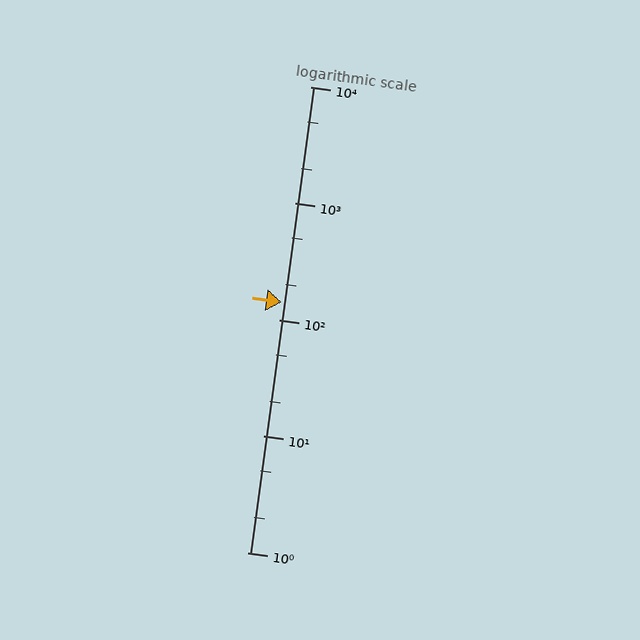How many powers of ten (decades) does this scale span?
The scale spans 4 decades, from 1 to 10000.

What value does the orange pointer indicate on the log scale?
The pointer indicates approximately 140.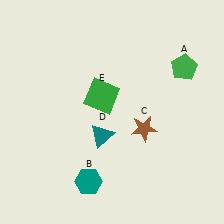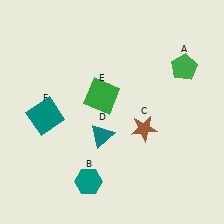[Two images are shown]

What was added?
A teal square (F) was added in Image 2.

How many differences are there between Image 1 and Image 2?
There is 1 difference between the two images.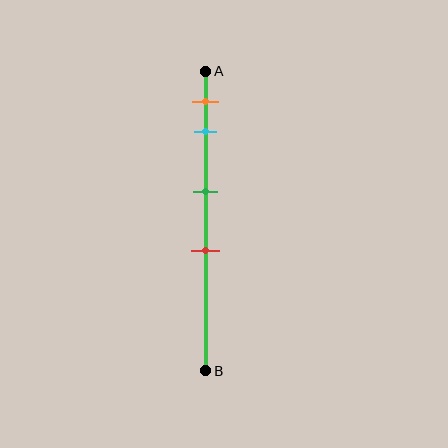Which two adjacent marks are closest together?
The orange and cyan marks are the closest adjacent pair.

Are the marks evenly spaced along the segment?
No, the marks are not evenly spaced.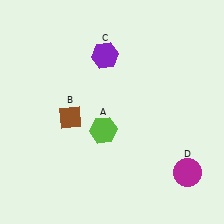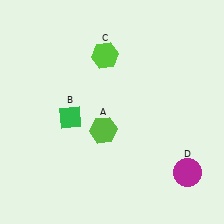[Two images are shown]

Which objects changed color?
B changed from brown to green. C changed from purple to lime.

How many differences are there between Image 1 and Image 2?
There are 2 differences between the two images.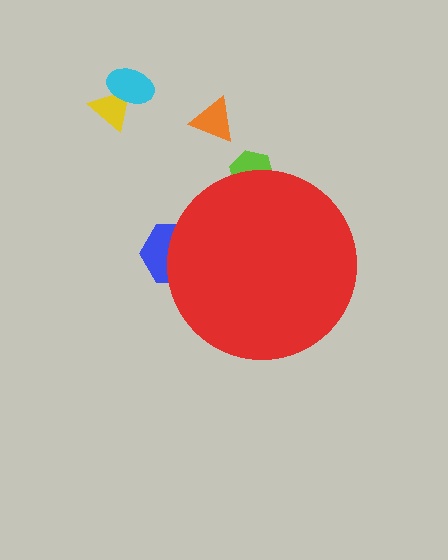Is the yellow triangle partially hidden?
No, the yellow triangle is fully visible.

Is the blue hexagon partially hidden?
Yes, the blue hexagon is partially hidden behind the red circle.